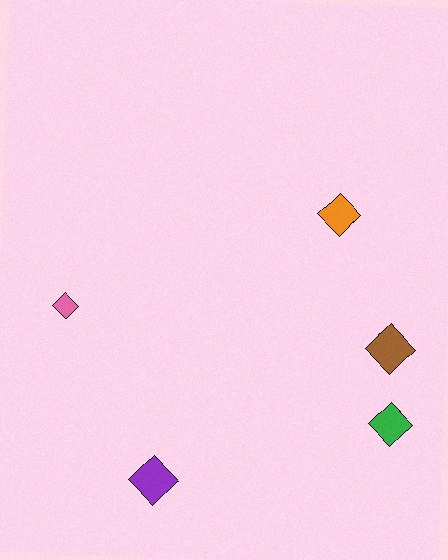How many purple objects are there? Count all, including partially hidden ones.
There is 1 purple object.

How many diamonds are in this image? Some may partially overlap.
There are 5 diamonds.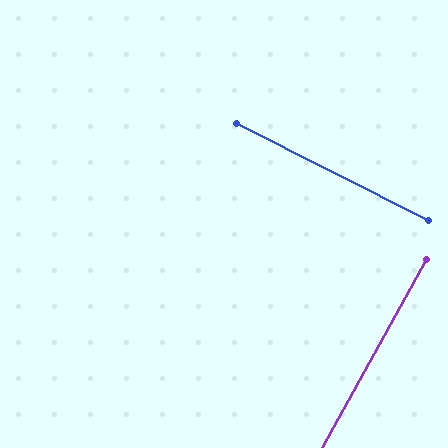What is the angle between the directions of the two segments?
Approximately 88 degrees.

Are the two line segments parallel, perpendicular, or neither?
Perpendicular — they meet at approximately 88°.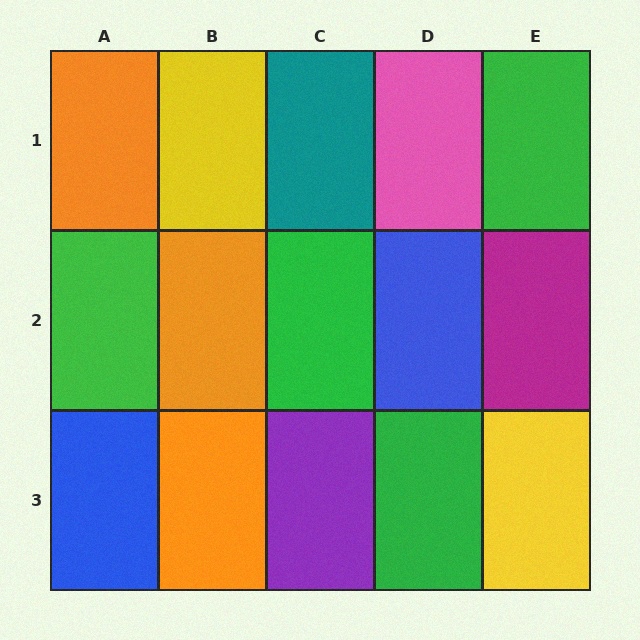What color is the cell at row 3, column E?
Yellow.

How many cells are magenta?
1 cell is magenta.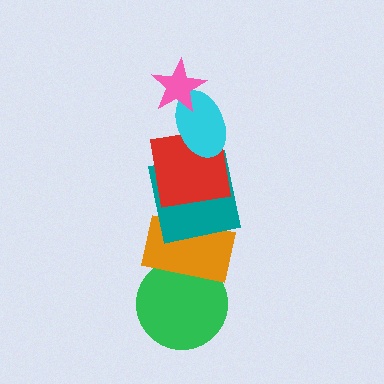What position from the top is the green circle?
The green circle is 6th from the top.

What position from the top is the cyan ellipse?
The cyan ellipse is 2nd from the top.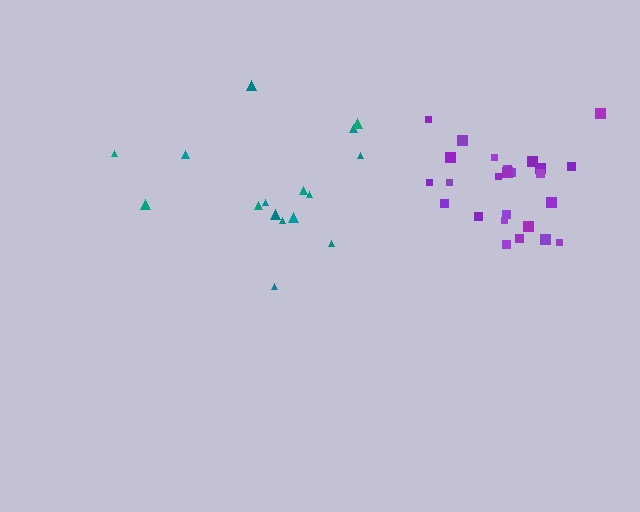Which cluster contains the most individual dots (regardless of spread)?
Purple (26).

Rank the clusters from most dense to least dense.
purple, teal.